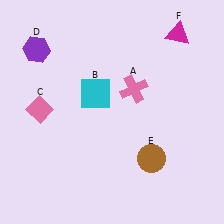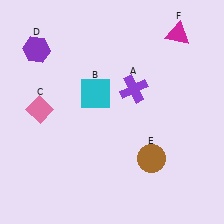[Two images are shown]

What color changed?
The cross (A) changed from pink in Image 1 to purple in Image 2.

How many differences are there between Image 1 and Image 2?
There is 1 difference between the two images.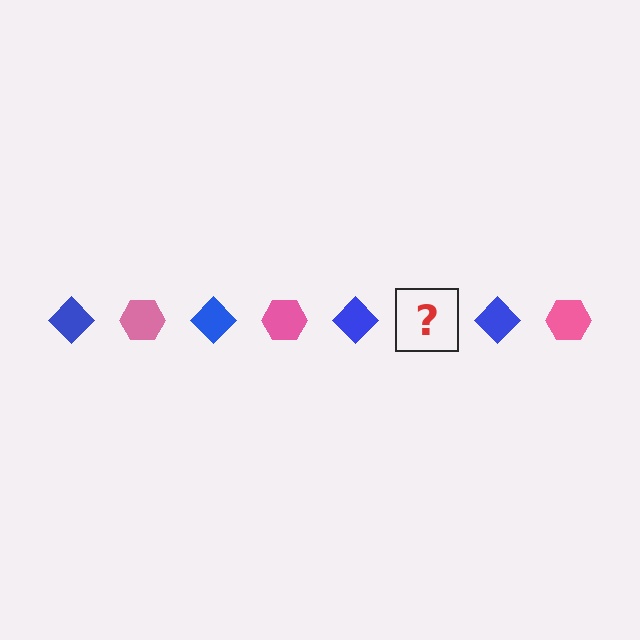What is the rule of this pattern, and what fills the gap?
The rule is that the pattern alternates between blue diamond and pink hexagon. The gap should be filled with a pink hexagon.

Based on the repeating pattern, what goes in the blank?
The blank should be a pink hexagon.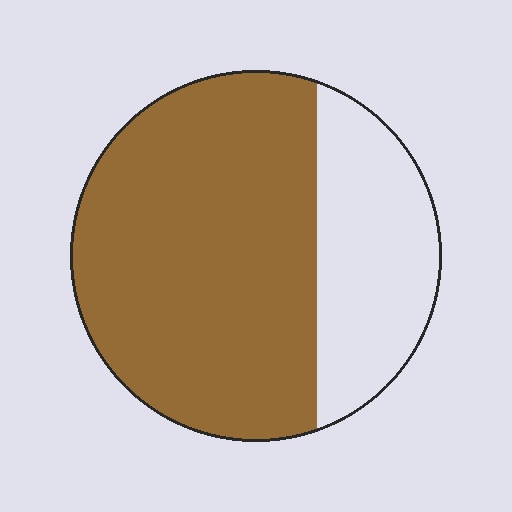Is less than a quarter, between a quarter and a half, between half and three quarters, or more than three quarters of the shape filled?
Between half and three quarters.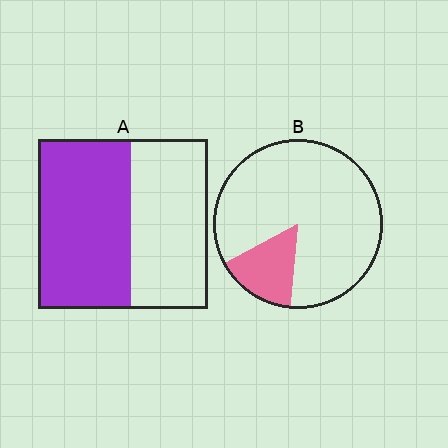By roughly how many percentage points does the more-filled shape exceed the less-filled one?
By roughly 40 percentage points (A over B).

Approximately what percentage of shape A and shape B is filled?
A is approximately 55% and B is approximately 15%.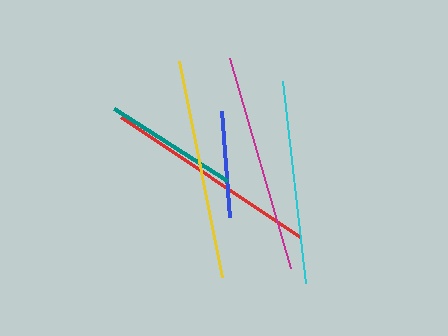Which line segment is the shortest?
The blue line is the shortest at approximately 106 pixels.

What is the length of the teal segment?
The teal segment is approximately 134 pixels long.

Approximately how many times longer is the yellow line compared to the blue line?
The yellow line is approximately 2.1 times the length of the blue line.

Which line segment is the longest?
The yellow line is the longest at approximately 219 pixels.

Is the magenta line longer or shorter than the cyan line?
The magenta line is longer than the cyan line.